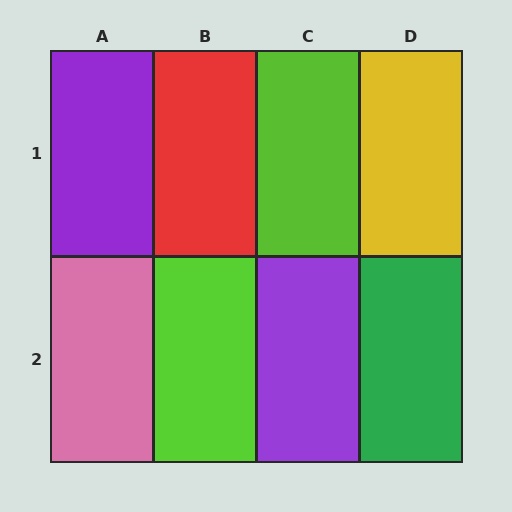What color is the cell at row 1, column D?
Yellow.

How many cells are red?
1 cell is red.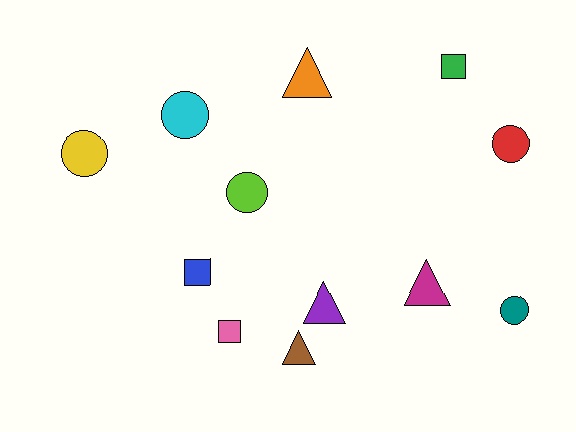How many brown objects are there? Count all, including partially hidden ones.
There is 1 brown object.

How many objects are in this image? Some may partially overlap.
There are 12 objects.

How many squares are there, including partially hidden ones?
There are 3 squares.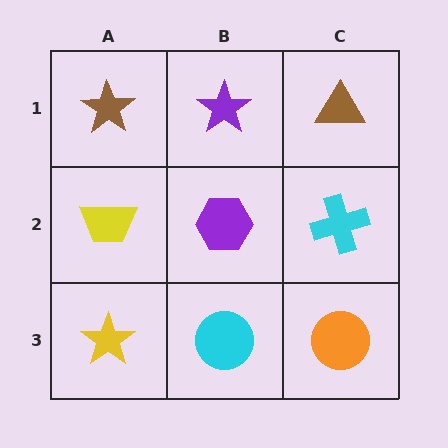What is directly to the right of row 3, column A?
A cyan circle.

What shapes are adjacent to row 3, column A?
A yellow trapezoid (row 2, column A), a cyan circle (row 3, column B).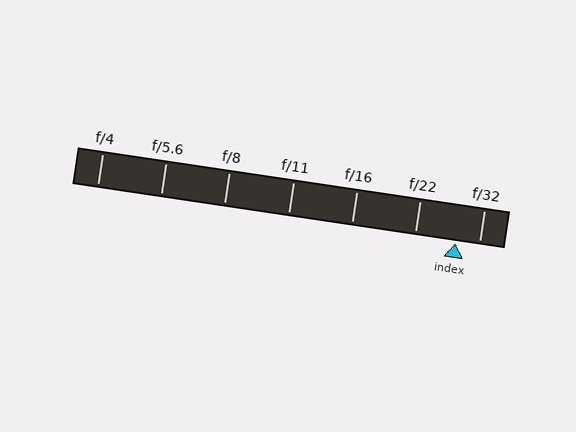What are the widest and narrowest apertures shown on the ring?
The widest aperture shown is f/4 and the narrowest is f/32.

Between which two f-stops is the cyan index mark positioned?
The index mark is between f/22 and f/32.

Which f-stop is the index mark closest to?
The index mark is closest to f/32.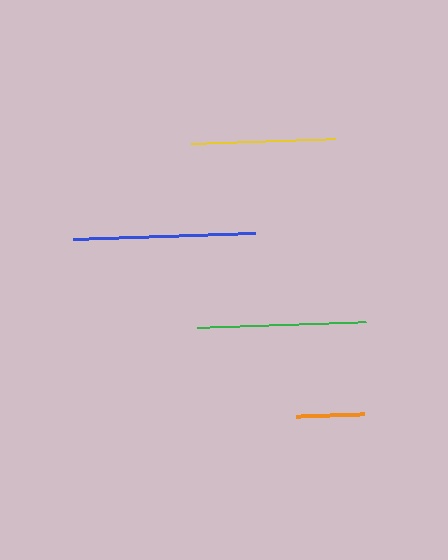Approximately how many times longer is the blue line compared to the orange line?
The blue line is approximately 2.7 times the length of the orange line.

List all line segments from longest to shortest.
From longest to shortest: blue, green, yellow, orange.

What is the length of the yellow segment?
The yellow segment is approximately 144 pixels long.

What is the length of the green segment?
The green segment is approximately 168 pixels long.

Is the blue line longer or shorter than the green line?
The blue line is longer than the green line.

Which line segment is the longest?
The blue line is the longest at approximately 183 pixels.